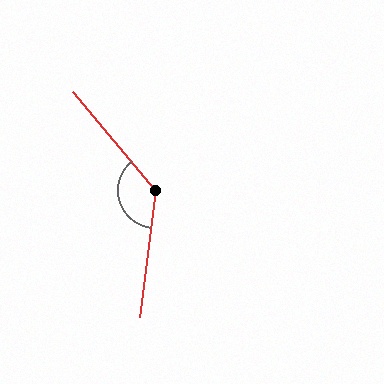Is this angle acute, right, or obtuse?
It is obtuse.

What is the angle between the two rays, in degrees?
Approximately 133 degrees.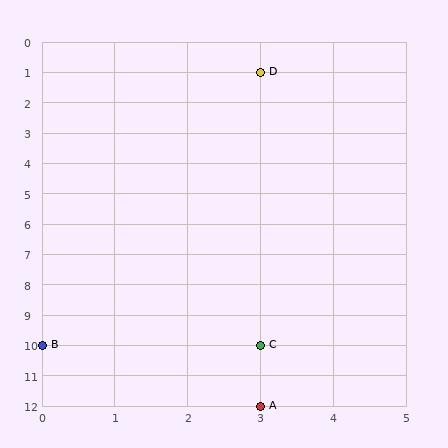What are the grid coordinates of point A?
Point A is at grid coordinates (3, 12).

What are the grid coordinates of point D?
Point D is at grid coordinates (3, 1).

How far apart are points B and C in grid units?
Points B and C are 3 columns apart.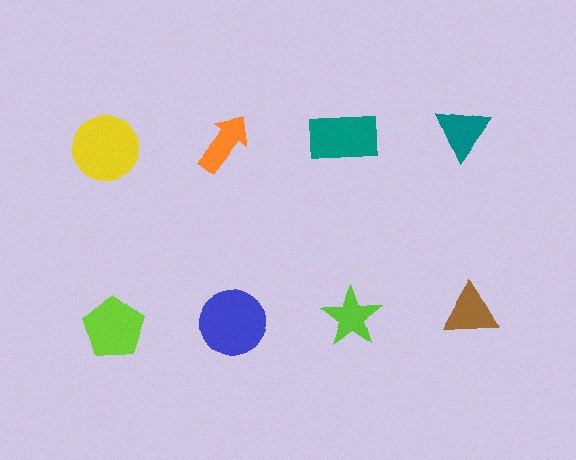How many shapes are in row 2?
4 shapes.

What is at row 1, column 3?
A teal rectangle.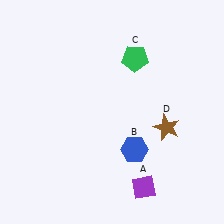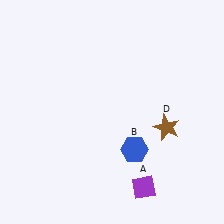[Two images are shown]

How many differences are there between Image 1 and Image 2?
There is 1 difference between the two images.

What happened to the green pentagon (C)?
The green pentagon (C) was removed in Image 2. It was in the top-right area of Image 1.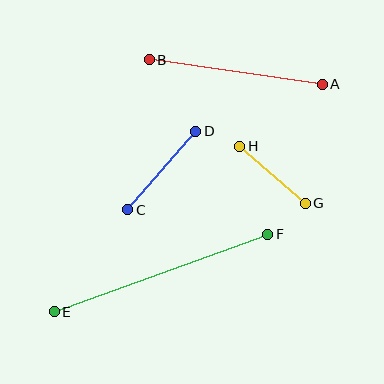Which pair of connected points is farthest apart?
Points E and F are farthest apart.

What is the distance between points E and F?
The distance is approximately 227 pixels.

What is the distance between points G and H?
The distance is approximately 87 pixels.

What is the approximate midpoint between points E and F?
The midpoint is at approximately (161, 273) pixels.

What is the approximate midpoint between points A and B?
The midpoint is at approximately (236, 72) pixels.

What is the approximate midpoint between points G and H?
The midpoint is at approximately (273, 175) pixels.